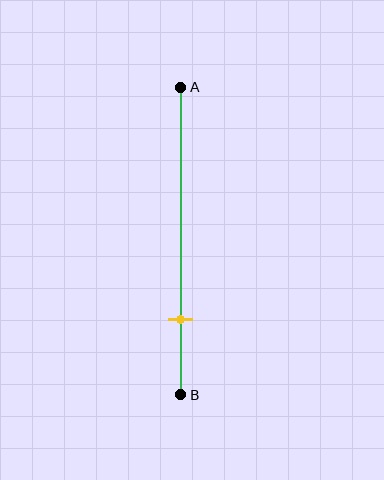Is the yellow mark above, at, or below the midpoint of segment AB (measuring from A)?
The yellow mark is below the midpoint of segment AB.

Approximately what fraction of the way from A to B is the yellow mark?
The yellow mark is approximately 75% of the way from A to B.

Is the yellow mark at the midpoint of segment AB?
No, the mark is at about 75% from A, not at the 50% midpoint.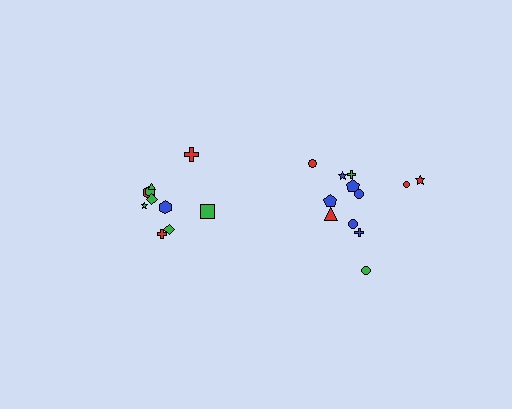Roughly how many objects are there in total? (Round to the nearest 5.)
Roughly 20 objects in total.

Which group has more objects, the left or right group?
The right group.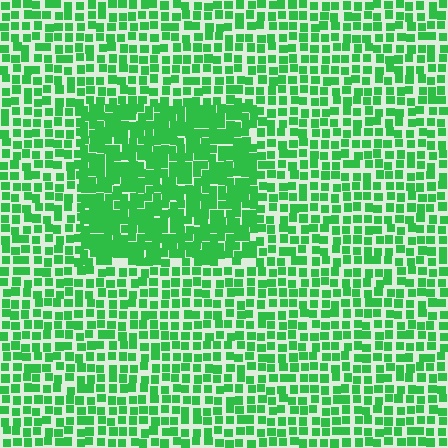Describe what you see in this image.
The image contains small green elements arranged at two different densities. A rectangle-shaped region is visible where the elements are more densely packed than the surrounding area.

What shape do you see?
I see a rectangle.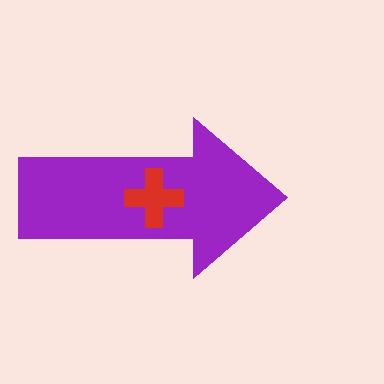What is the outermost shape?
The purple arrow.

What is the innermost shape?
The red cross.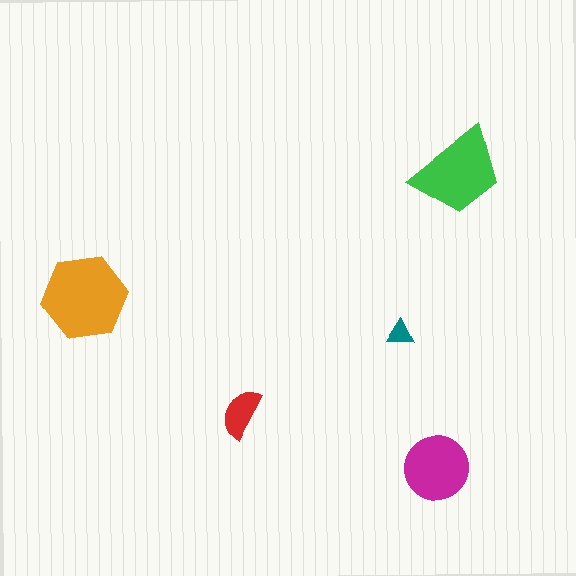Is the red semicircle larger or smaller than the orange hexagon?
Smaller.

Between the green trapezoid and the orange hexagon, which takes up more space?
The orange hexagon.